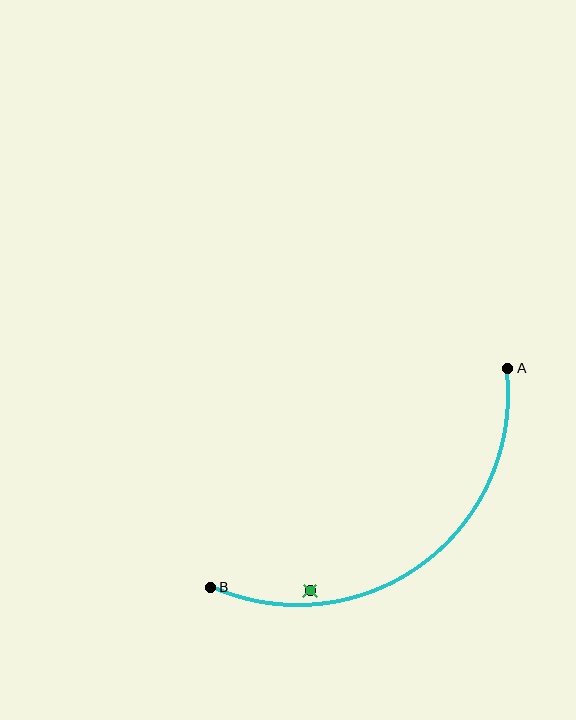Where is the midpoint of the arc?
The arc midpoint is the point on the curve farthest from the straight line joining A and B. It sits below and to the right of that line.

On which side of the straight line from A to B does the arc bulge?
The arc bulges below and to the right of the straight line connecting A and B.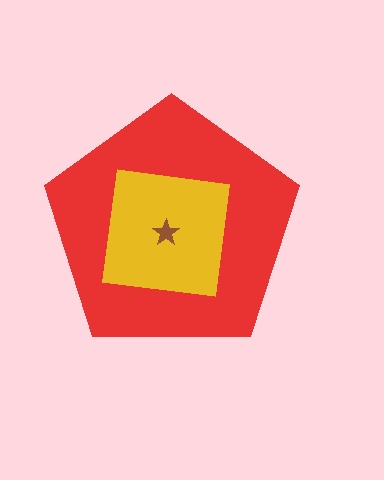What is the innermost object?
The brown star.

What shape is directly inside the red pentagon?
The yellow square.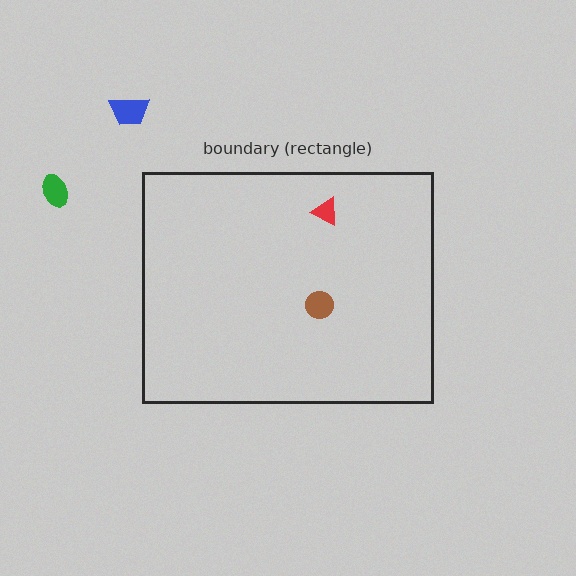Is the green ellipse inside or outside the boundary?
Outside.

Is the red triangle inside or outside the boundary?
Inside.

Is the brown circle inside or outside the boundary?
Inside.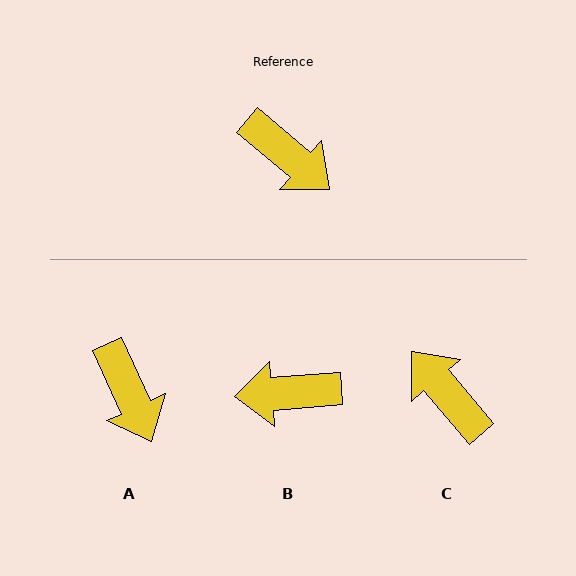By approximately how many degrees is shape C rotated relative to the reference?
Approximately 170 degrees counter-clockwise.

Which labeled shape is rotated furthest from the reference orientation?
C, about 170 degrees away.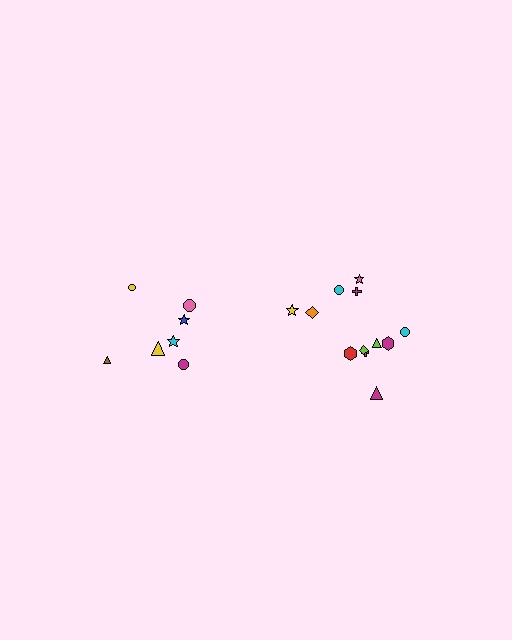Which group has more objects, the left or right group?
The right group.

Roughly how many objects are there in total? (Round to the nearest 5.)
Roughly 20 objects in total.